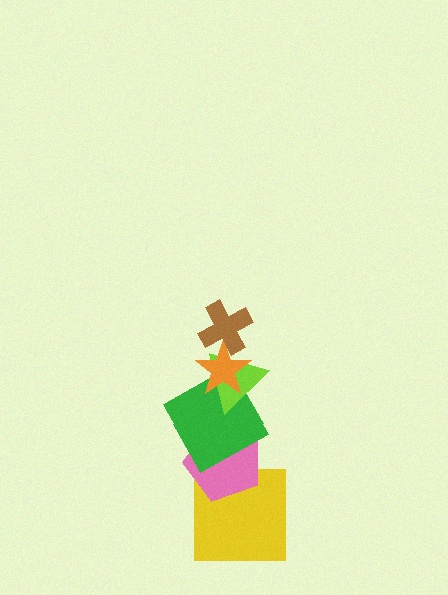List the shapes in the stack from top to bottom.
From top to bottom: the brown cross, the orange star, the lime triangle, the green square, the pink pentagon, the yellow square.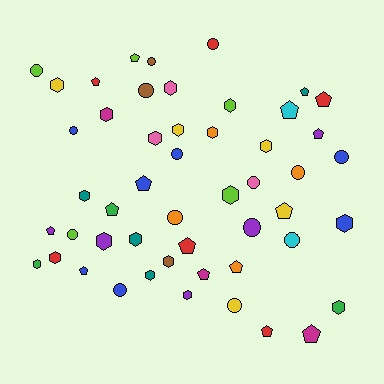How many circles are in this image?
There are 15 circles.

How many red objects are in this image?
There are 6 red objects.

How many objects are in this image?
There are 50 objects.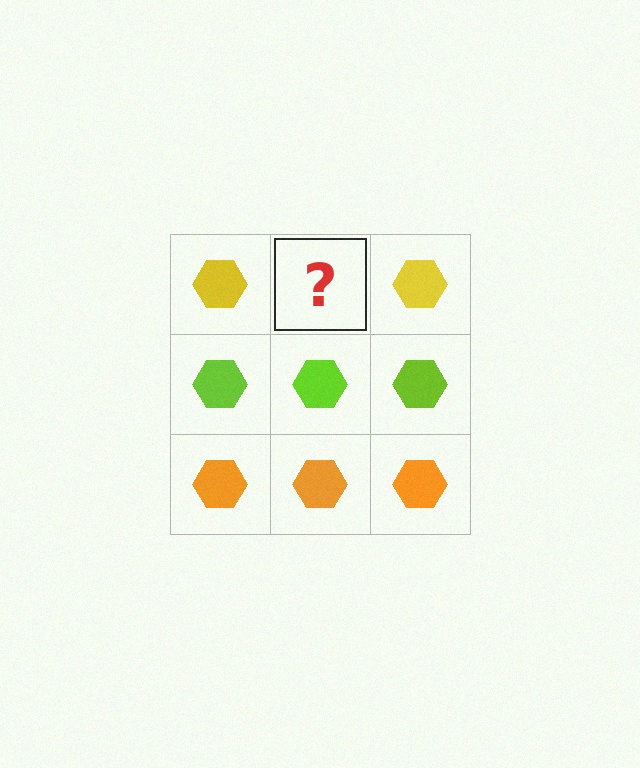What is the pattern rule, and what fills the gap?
The rule is that each row has a consistent color. The gap should be filled with a yellow hexagon.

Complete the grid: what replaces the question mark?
The question mark should be replaced with a yellow hexagon.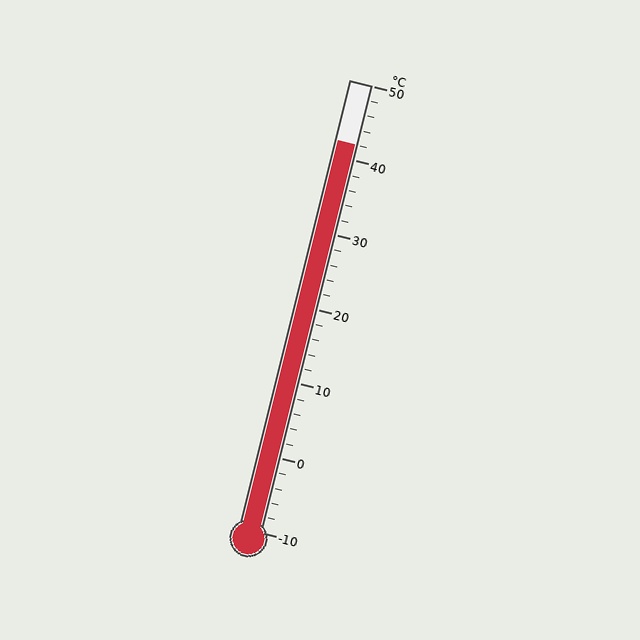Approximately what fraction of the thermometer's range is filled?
The thermometer is filled to approximately 85% of its range.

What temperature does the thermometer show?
The thermometer shows approximately 42°C.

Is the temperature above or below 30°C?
The temperature is above 30°C.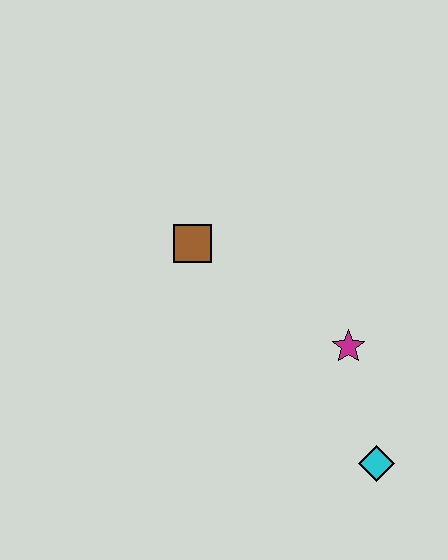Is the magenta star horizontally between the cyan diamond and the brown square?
Yes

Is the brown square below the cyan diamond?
No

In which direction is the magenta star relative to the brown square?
The magenta star is to the right of the brown square.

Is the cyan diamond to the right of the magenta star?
Yes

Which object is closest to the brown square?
The magenta star is closest to the brown square.